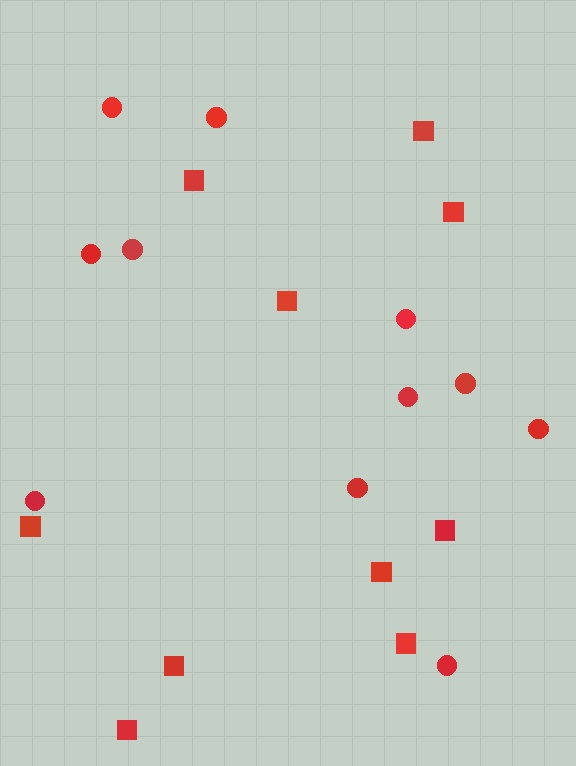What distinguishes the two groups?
There are 2 groups: one group of squares (10) and one group of circles (11).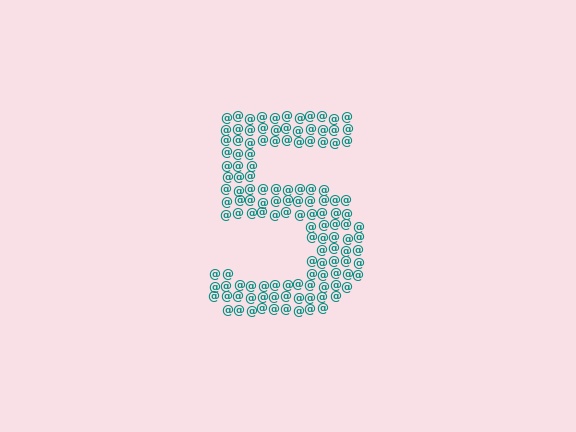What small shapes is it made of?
It is made of small at signs.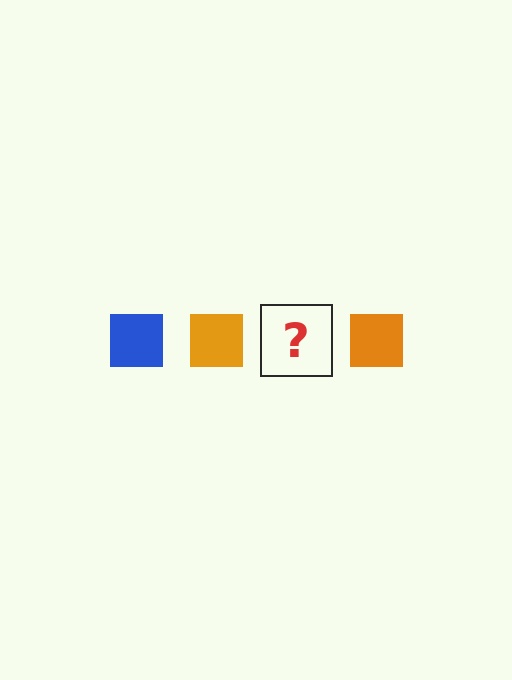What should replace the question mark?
The question mark should be replaced with a blue square.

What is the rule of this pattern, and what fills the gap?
The rule is that the pattern cycles through blue, orange squares. The gap should be filled with a blue square.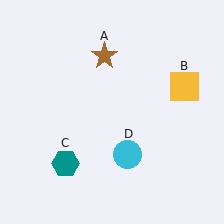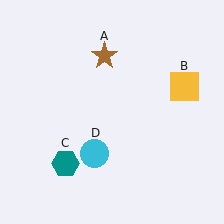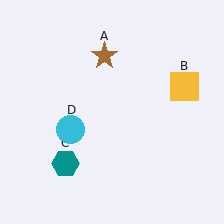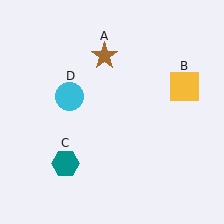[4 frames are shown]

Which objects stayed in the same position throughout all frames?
Brown star (object A) and yellow square (object B) and teal hexagon (object C) remained stationary.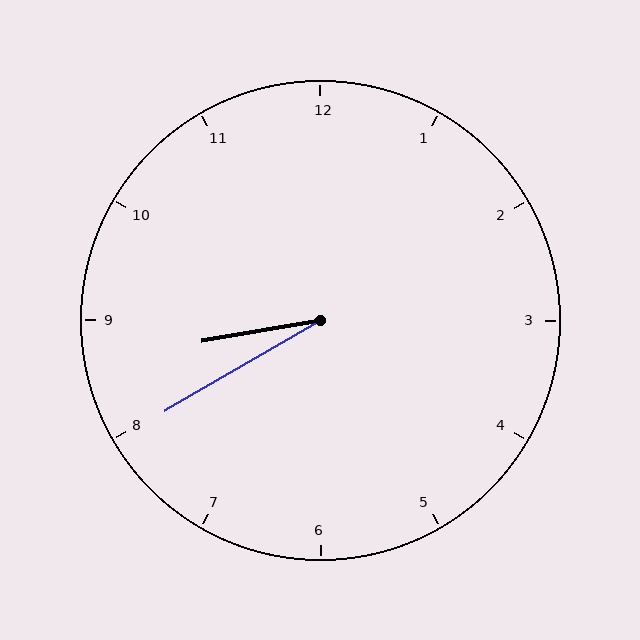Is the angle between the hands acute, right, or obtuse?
It is acute.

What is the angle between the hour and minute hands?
Approximately 20 degrees.